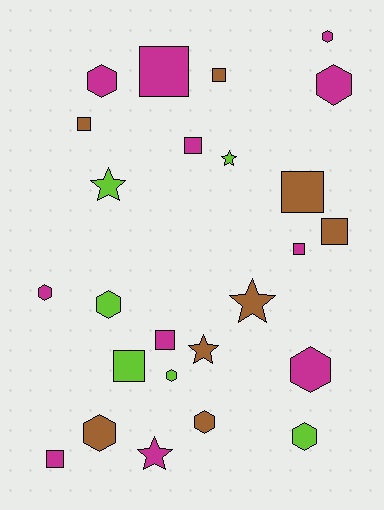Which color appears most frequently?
Magenta, with 11 objects.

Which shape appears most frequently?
Hexagon, with 10 objects.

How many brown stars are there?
There are 2 brown stars.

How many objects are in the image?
There are 25 objects.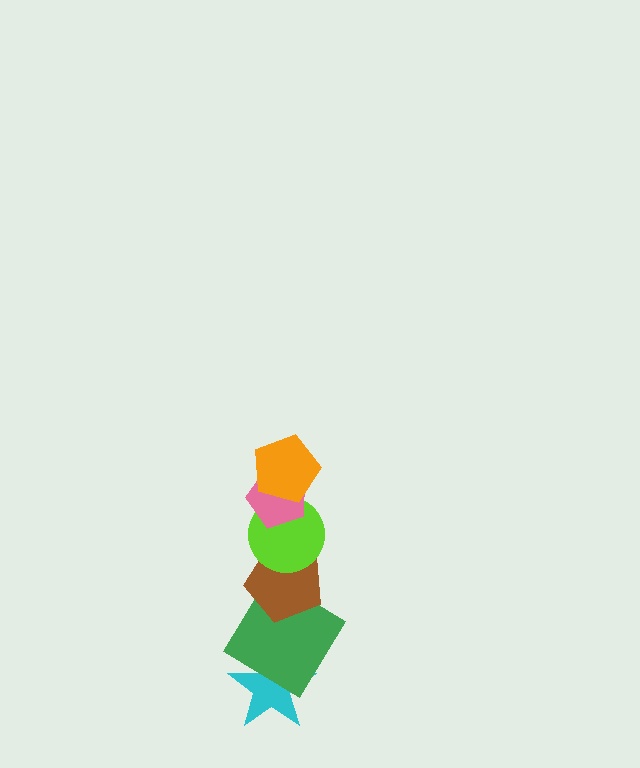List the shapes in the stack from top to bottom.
From top to bottom: the orange pentagon, the pink pentagon, the lime circle, the brown pentagon, the green diamond, the cyan star.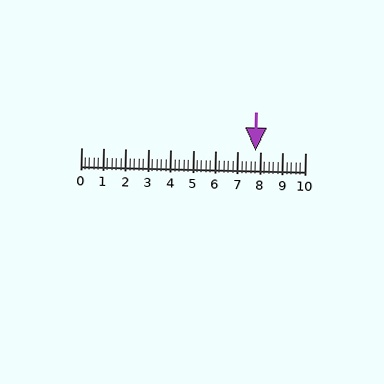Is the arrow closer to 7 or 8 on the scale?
The arrow is closer to 8.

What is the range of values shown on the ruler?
The ruler shows values from 0 to 10.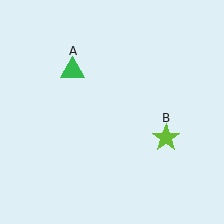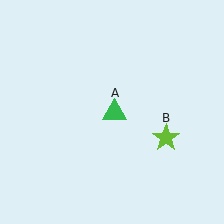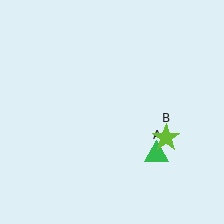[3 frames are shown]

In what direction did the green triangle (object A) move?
The green triangle (object A) moved down and to the right.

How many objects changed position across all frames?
1 object changed position: green triangle (object A).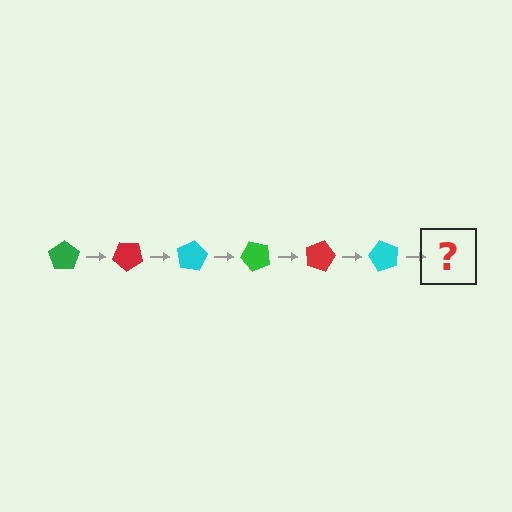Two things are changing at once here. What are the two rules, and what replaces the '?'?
The two rules are that it rotates 40 degrees each step and the color cycles through green, red, and cyan. The '?' should be a green pentagon, rotated 240 degrees from the start.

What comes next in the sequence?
The next element should be a green pentagon, rotated 240 degrees from the start.